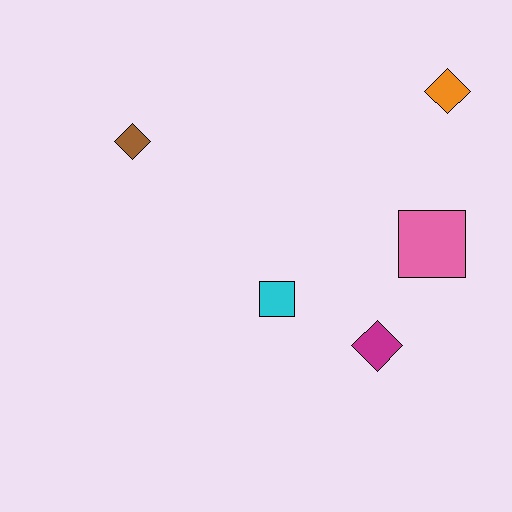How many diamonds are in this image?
There are 3 diamonds.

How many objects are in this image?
There are 5 objects.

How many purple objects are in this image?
There are no purple objects.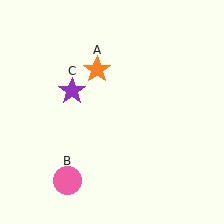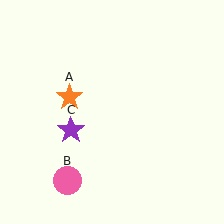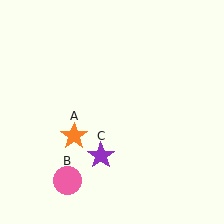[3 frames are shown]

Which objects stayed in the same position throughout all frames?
Pink circle (object B) remained stationary.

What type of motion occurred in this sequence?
The orange star (object A), purple star (object C) rotated counterclockwise around the center of the scene.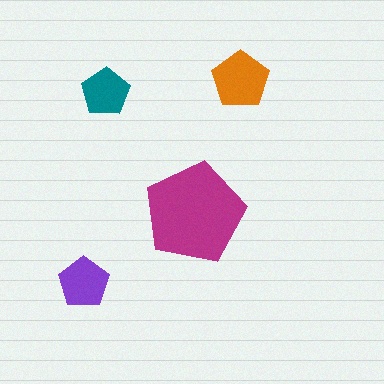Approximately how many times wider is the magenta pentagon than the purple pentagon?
About 2 times wider.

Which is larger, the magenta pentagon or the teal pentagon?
The magenta one.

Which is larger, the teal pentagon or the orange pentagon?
The orange one.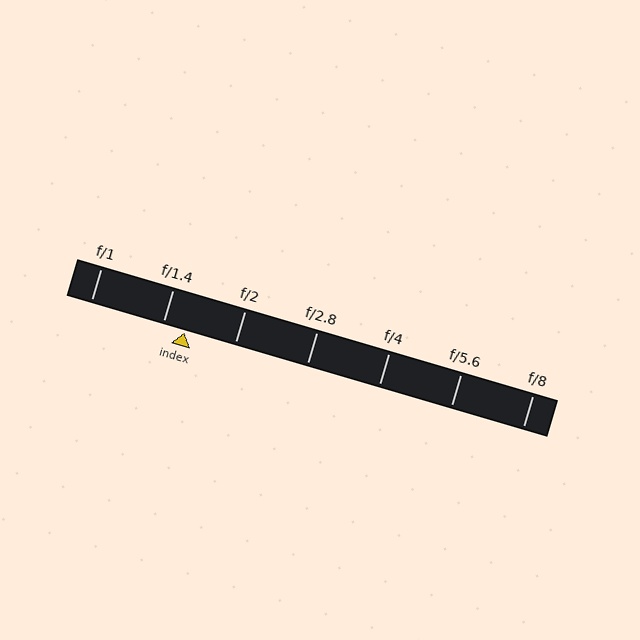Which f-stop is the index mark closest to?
The index mark is closest to f/1.4.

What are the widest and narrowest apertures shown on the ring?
The widest aperture shown is f/1 and the narrowest is f/8.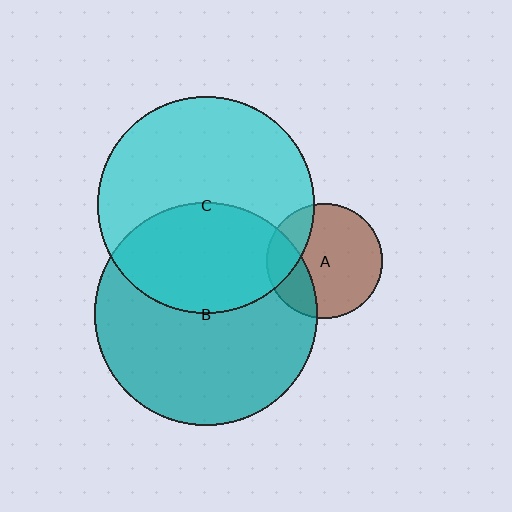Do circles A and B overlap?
Yes.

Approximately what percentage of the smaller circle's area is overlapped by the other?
Approximately 25%.